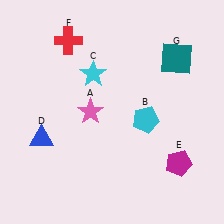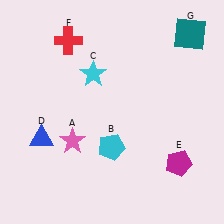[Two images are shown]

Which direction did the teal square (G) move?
The teal square (G) moved up.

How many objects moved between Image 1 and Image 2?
3 objects moved between the two images.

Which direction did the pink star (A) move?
The pink star (A) moved down.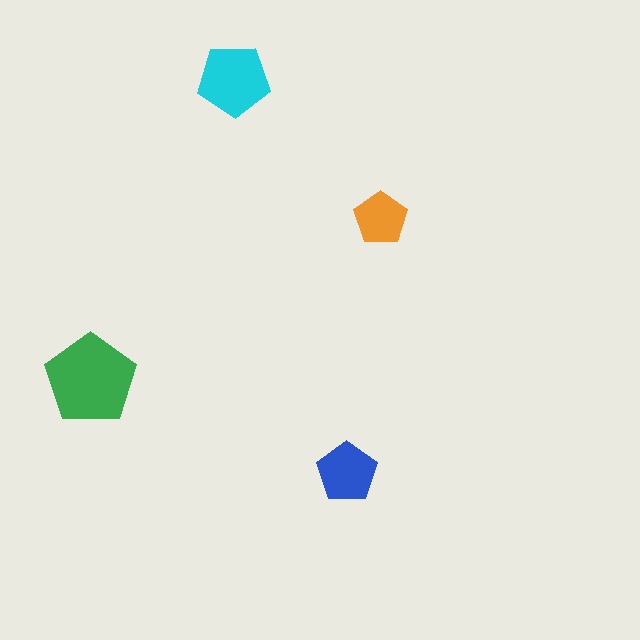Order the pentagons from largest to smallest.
the green one, the cyan one, the blue one, the orange one.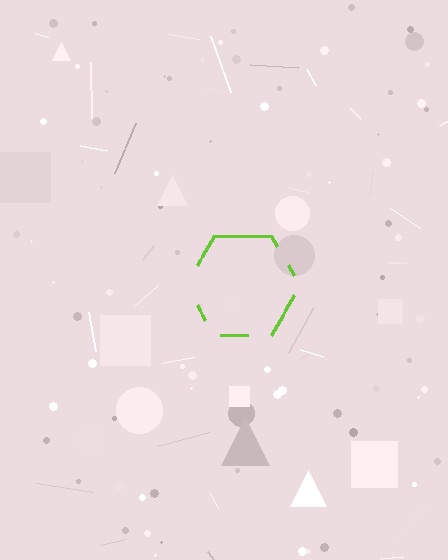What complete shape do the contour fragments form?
The contour fragments form a hexagon.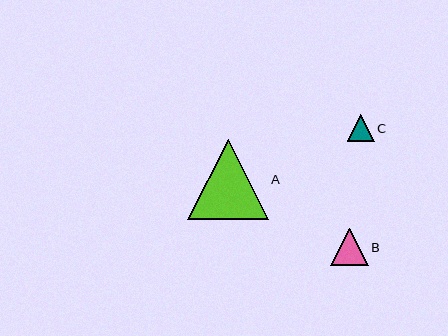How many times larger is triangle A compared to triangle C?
Triangle A is approximately 3.0 times the size of triangle C.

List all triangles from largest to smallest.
From largest to smallest: A, B, C.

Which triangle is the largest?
Triangle A is the largest with a size of approximately 80 pixels.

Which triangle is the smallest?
Triangle C is the smallest with a size of approximately 27 pixels.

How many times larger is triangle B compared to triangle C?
Triangle B is approximately 1.4 times the size of triangle C.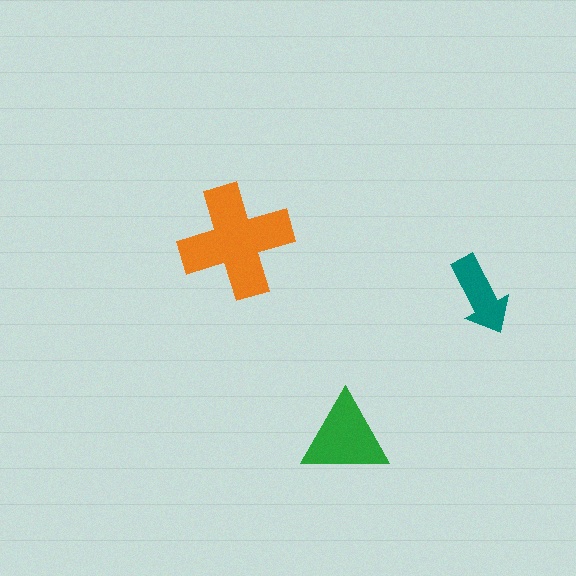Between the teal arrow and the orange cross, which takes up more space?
The orange cross.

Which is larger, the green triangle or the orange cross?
The orange cross.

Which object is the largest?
The orange cross.